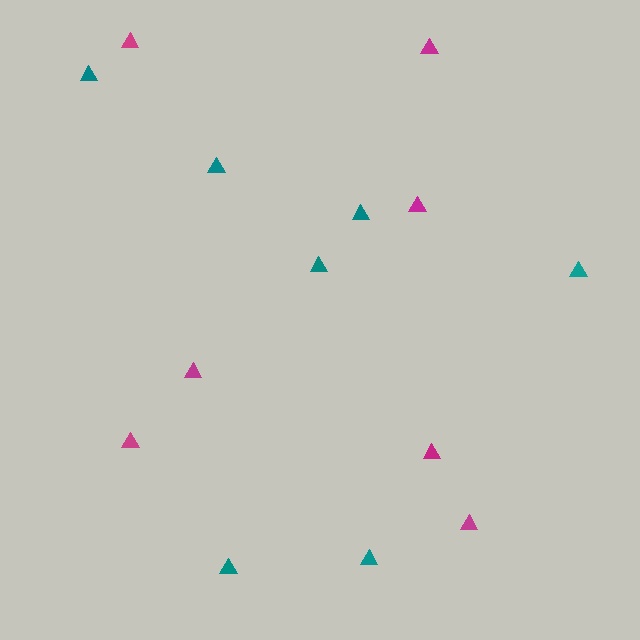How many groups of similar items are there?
There are 2 groups: one group of magenta triangles (7) and one group of teal triangles (7).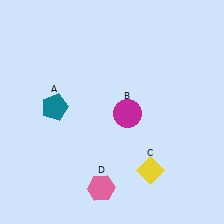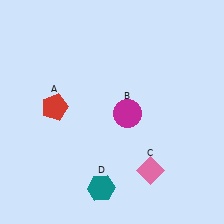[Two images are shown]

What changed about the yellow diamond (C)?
In Image 1, C is yellow. In Image 2, it changed to pink.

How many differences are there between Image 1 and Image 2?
There are 3 differences between the two images.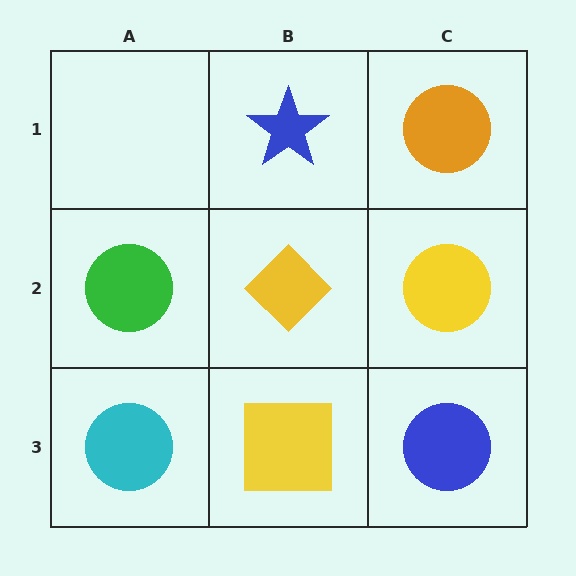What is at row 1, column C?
An orange circle.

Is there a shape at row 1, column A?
No, that cell is empty.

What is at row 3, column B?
A yellow square.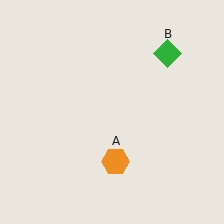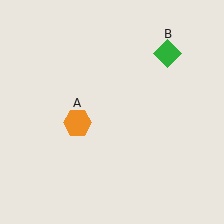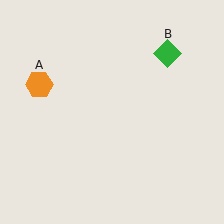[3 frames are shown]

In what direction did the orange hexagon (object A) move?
The orange hexagon (object A) moved up and to the left.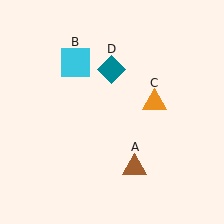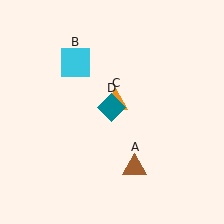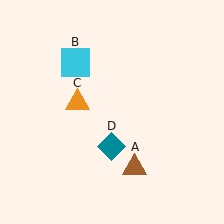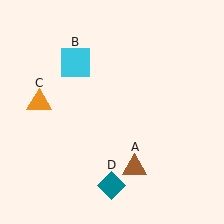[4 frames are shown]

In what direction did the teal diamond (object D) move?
The teal diamond (object D) moved down.